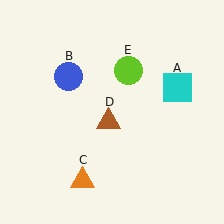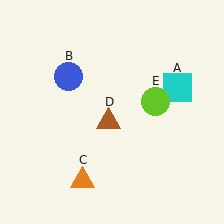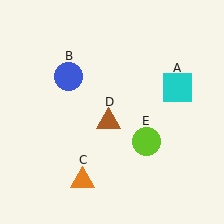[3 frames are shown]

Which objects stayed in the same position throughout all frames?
Cyan square (object A) and blue circle (object B) and orange triangle (object C) and brown triangle (object D) remained stationary.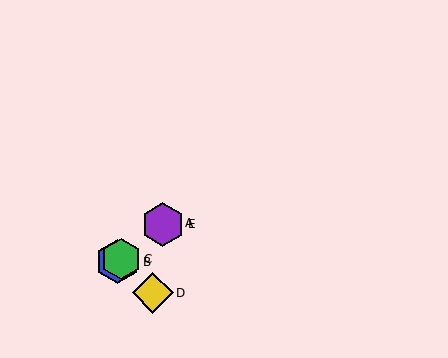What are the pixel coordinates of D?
Object D is at (153, 293).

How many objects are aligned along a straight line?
4 objects (A, B, C, E) are aligned along a straight line.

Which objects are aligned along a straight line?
Objects A, B, C, E are aligned along a straight line.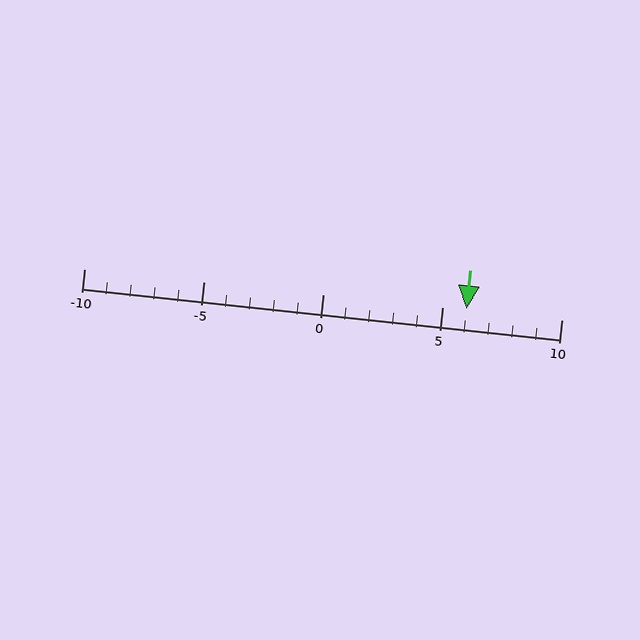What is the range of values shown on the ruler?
The ruler shows values from -10 to 10.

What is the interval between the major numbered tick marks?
The major tick marks are spaced 5 units apart.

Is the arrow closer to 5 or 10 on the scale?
The arrow is closer to 5.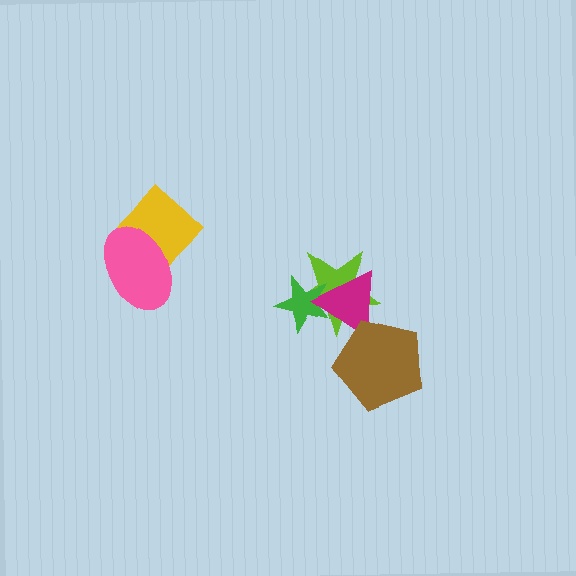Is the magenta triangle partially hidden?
Yes, it is partially covered by another shape.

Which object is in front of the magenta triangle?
The brown pentagon is in front of the magenta triangle.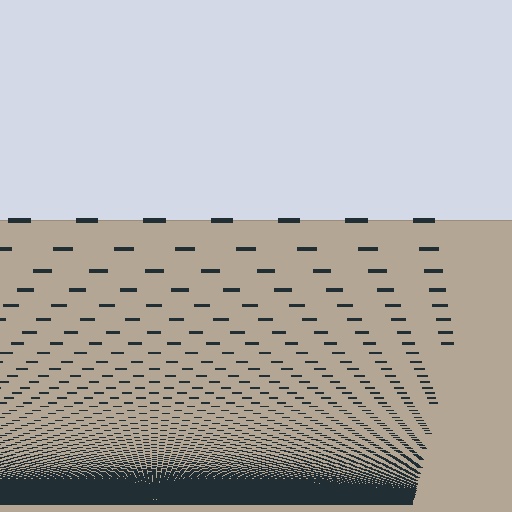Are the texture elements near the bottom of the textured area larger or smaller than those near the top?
Smaller. The gradient is inverted — elements near the bottom are smaller and denser.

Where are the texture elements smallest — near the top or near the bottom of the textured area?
Near the bottom.